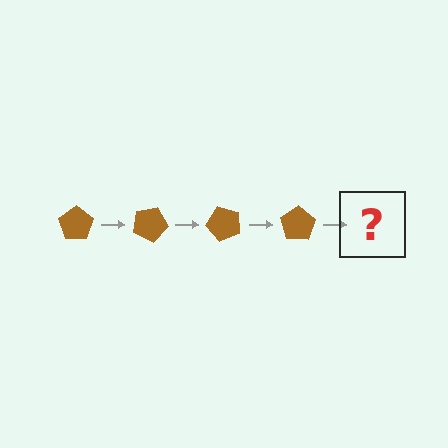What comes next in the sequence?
The next element should be a brown pentagon rotated 100 degrees.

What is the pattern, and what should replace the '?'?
The pattern is that the pentagon rotates 25 degrees each step. The '?' should be a brown pentagon rotated 100 degrees.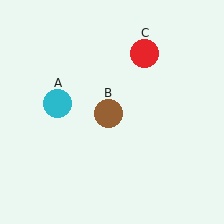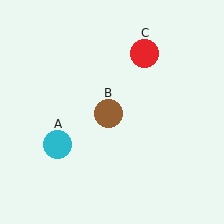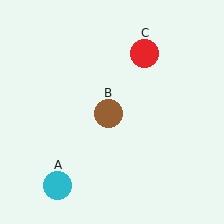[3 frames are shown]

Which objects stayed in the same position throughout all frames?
Brown circle (object B) and red circle (object C) remained stationary.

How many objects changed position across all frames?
1 object changed position: cyan circle (object A).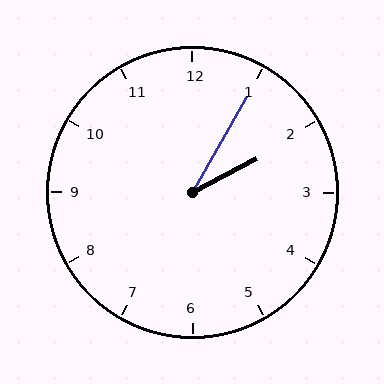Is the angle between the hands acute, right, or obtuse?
It is acute.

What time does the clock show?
2:05.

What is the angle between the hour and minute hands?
Approximately 32 degrees.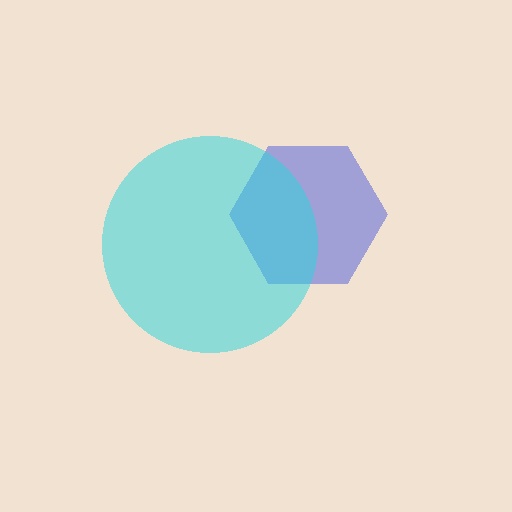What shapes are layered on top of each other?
The layered shapes are: a blue hexagon, a cyan circle.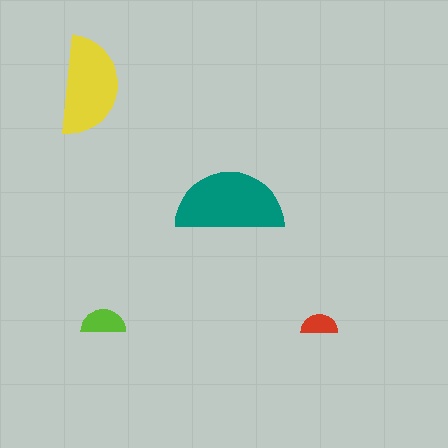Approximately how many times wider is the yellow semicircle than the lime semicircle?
About 2 times wider.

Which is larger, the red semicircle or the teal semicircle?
The teal one.